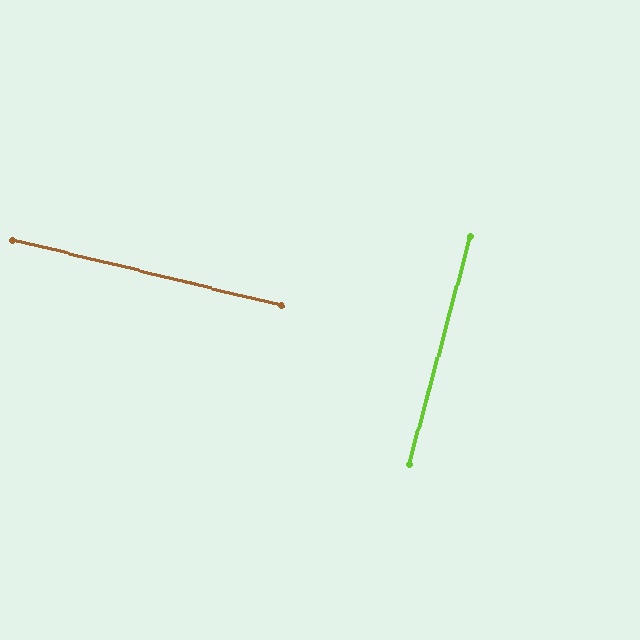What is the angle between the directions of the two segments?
Approximately 89 degrees.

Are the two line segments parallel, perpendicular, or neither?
Perpendicular — they meet at approximately 89°.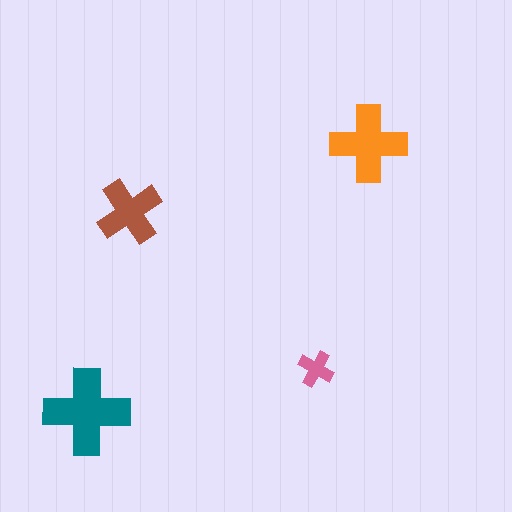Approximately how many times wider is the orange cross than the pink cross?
About 2 times wider.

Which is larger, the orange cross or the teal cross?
The teal one.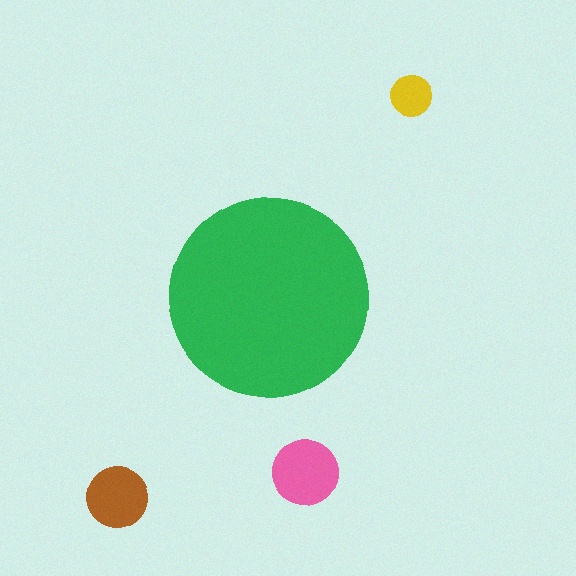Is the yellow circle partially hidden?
No, the yellow circle is fully visible.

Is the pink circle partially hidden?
No, the pink circle is fully visible.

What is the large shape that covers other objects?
A green circle.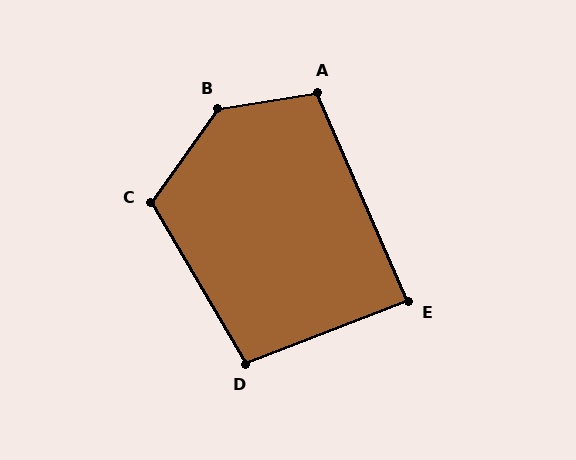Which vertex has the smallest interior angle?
E, at approximately 87 degrees.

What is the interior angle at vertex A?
Approximately 105 degrees (obtuse).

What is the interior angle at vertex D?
Approximately 100 degrees (obtuse).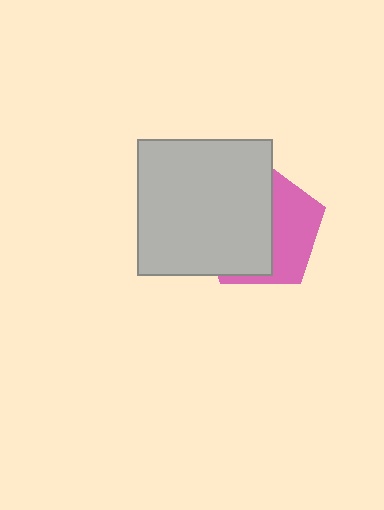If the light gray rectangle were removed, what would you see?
You would see the complete pink pentagon.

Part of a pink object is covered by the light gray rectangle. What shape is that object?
It is a pentagon.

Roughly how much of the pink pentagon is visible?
A small part of it is visible (roughly 40%).